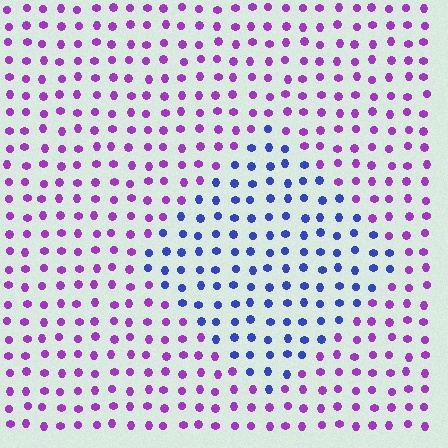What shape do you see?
I see a diamond.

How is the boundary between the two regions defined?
The boundary is defined purely by a slight shift in hue (about 53 degrees). Spacing, size, and orientation are identical on both sides.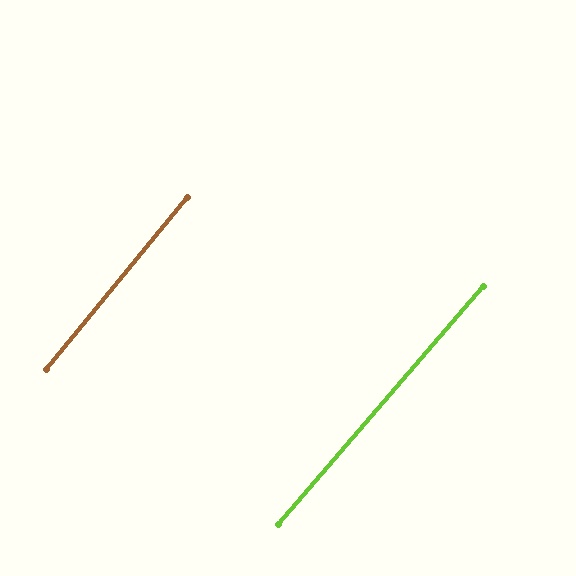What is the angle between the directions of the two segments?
Approximately 1 degree.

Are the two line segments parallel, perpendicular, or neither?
Parallel — their directions differ by only 1.5°.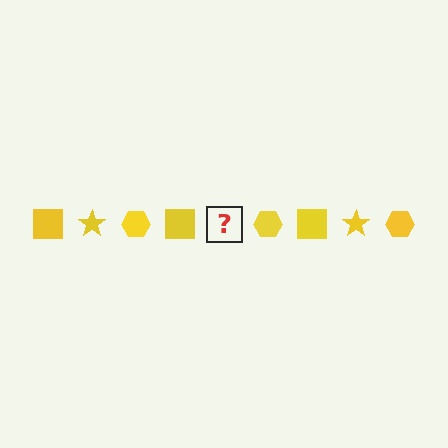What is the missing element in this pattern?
The missing element is a yellow star.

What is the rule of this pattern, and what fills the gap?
The rule is that the pattern cycles through square, star, hexagon shapes in yellow. The gap should be filled with a yellow star.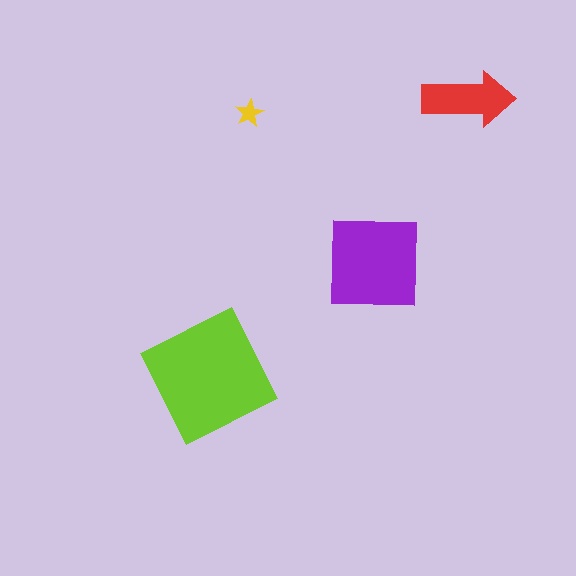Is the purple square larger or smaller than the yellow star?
Larger.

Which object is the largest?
The lime square.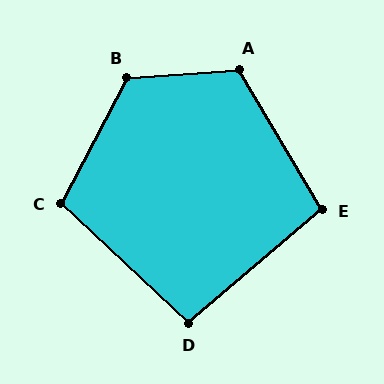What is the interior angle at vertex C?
Approximately 106 degrees (obtuse).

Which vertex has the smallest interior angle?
D, at approximately 96 degrees.